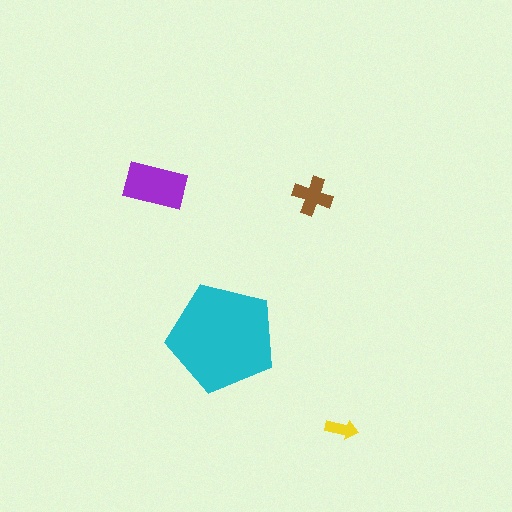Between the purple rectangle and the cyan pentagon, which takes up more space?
The cyan pentagon.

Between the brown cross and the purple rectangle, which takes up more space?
The purple rectangle.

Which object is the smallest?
The yellow arrow.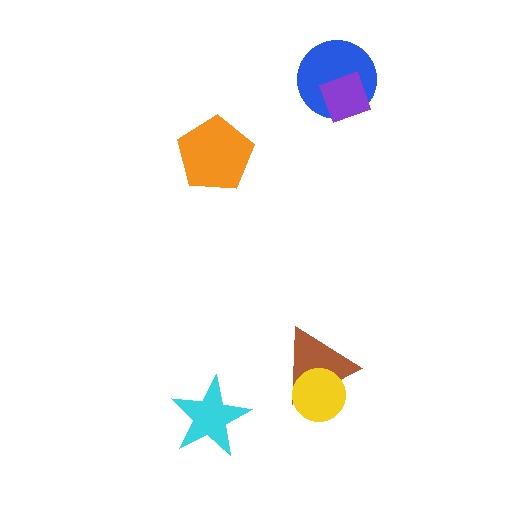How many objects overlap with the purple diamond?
1 object overlaps with the purple diamond.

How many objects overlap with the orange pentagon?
0 objects overlap with the orange pentagon.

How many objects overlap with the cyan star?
0 objects overlap with the cyan star.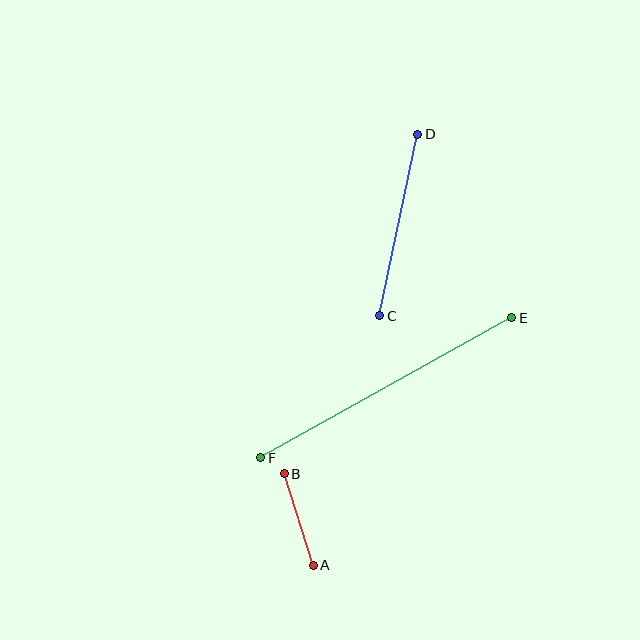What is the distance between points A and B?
The distance is approximately 96 pixels.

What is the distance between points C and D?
The distance is approximately 185 pixels.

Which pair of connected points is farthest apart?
Points E and F are farthest apart.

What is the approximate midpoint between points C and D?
The midpoint is at approximately (399, 225) pixels.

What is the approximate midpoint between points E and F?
The midpoint is at approximately (386, 388) pixels.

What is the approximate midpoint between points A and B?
The midpoint is at approximately (299, 519) pixels.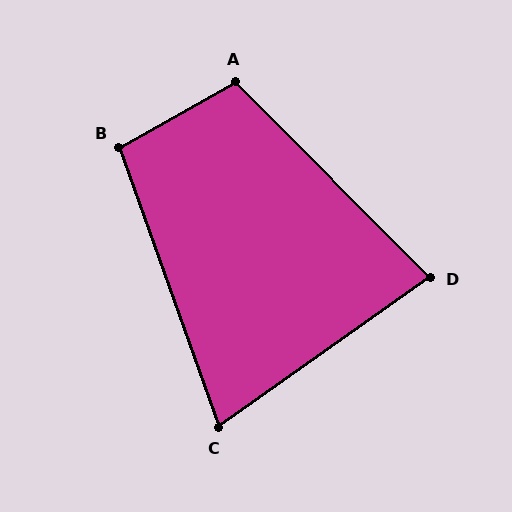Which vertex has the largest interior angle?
A, at approximately 106 degrees.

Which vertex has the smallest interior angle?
C, at approximately 74 degrees.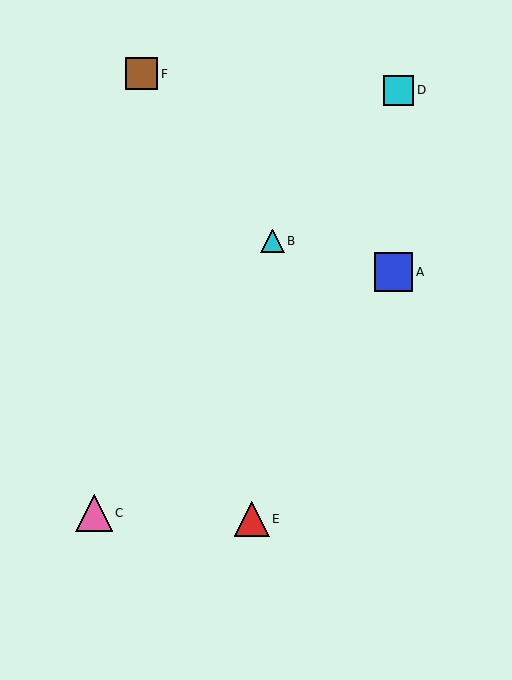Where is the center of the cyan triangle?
The center of the cyan triangle is at (273, 241).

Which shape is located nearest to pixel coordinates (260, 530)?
The red triangle (labeled E) at (252, 519) is nearest to that location.